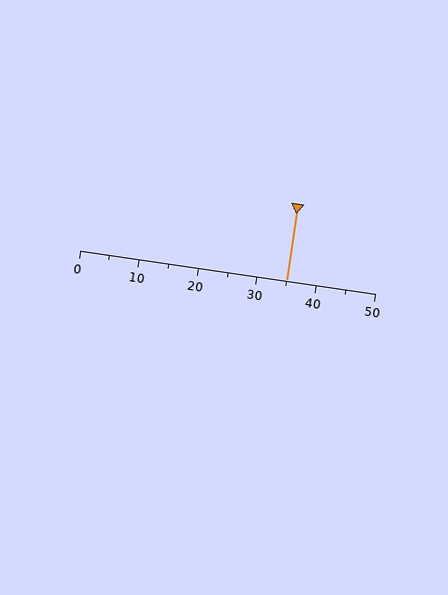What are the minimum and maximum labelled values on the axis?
The axis runs from 0 to 50.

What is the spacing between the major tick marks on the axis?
The major ticks are spaced 10 apart.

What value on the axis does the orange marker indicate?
The marker indicates approximately 35.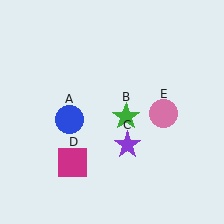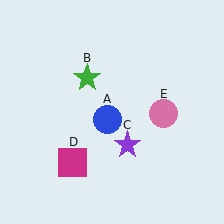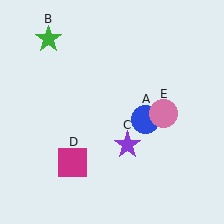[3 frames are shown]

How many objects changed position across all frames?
2 objects changed position: blue circle (object A), green star (object B).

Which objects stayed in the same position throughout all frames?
Purple star (object C) and magenta square (object D) and pink circle (object E) remained stationary.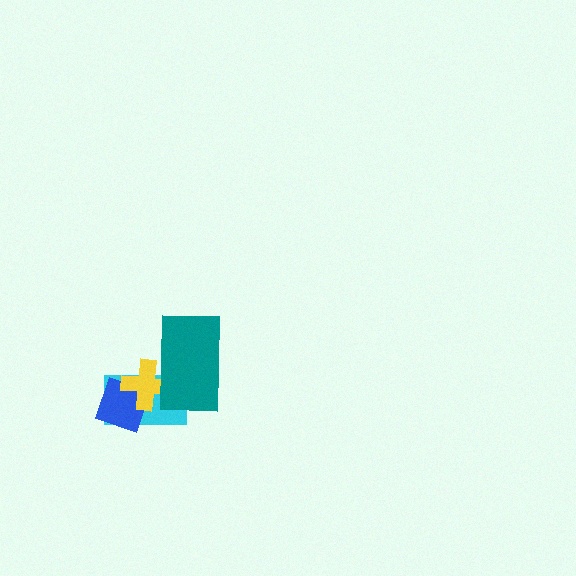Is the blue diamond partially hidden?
Yes, it is partially covered by another shape.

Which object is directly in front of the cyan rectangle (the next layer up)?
The blue diamond is directly in front of the cyan rectangle.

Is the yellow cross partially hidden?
Yes, it is partially covered by another shape.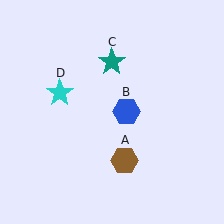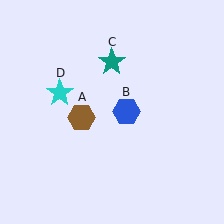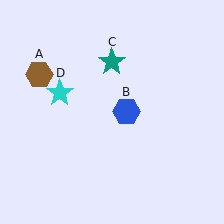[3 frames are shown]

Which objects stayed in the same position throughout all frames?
Blue hexagon (object B) and teal star (object C) and cyan star (object D) remained stationary.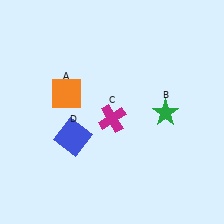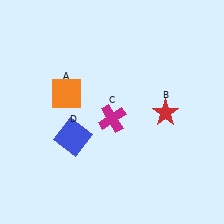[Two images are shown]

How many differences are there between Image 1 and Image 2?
There is 1 difference between the two images.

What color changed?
The star (B) changed from green in Image 1 to red in Image 2.